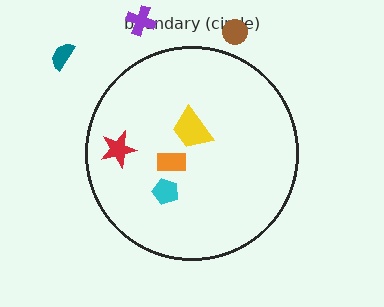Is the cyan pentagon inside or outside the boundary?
Inside.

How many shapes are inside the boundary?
4 inside, 3 outside.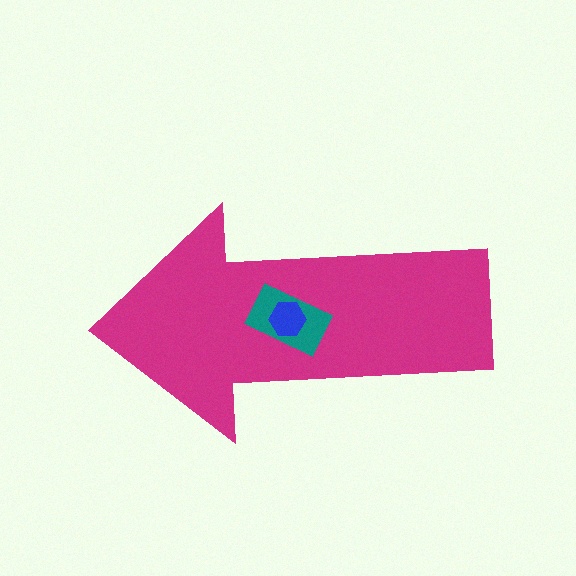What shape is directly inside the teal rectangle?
The blue hexagon.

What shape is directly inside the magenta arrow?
The teal rectangle.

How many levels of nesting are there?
3.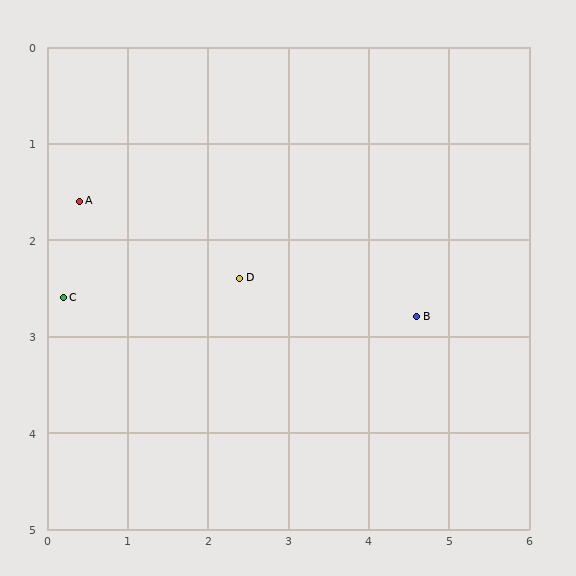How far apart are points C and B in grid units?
Points C and B are about 4.4 grid units apart.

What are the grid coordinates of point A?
Point A is at approximately (0.4, 1.6).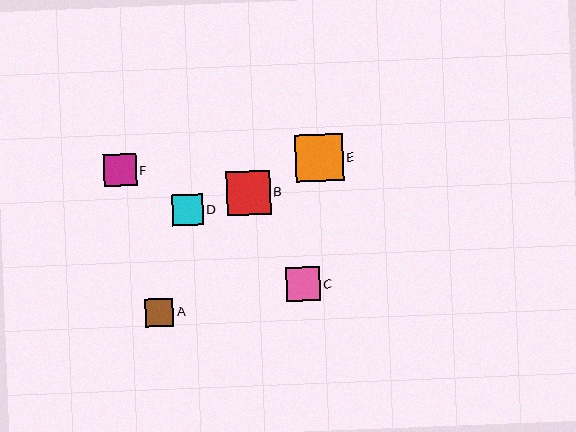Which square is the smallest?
Square A is the smallest with a size of approximately 28 pixels.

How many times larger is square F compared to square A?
Square F is approximately 1.1 times the size of square A.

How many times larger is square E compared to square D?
Square E is approximately 1.5 times the size of square D.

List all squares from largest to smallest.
From largest to smallest: E, B, C, F, D, A.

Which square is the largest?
Square E is the largest with a size of approximately 48 pixels.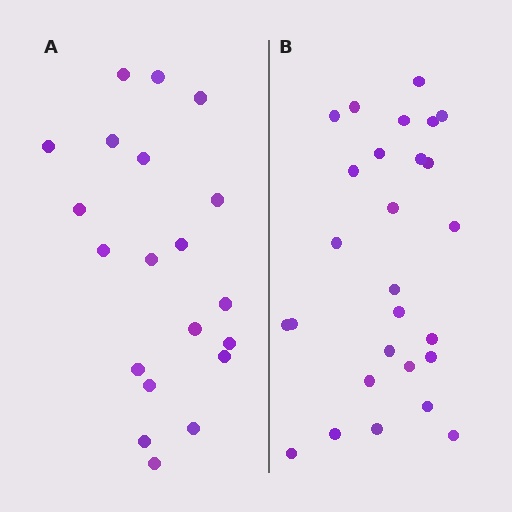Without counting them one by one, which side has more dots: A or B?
Region B (the right region) has more dots.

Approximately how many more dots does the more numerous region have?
Region B has roughly 8 or so more dots than region A.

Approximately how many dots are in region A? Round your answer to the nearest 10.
About 20 dots.